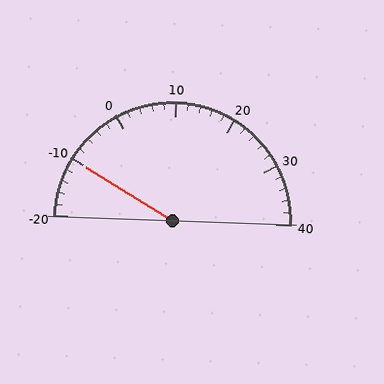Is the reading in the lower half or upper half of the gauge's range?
The reading is in the lower half of the range (-20 to 40).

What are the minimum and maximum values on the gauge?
The gauge ranges from -20 to 40.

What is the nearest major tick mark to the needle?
The nearest major tick mark is -10.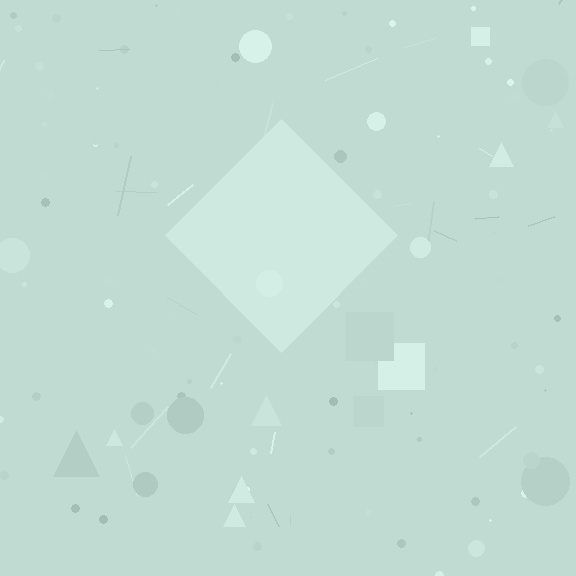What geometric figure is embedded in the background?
A diamond is embedded in the background.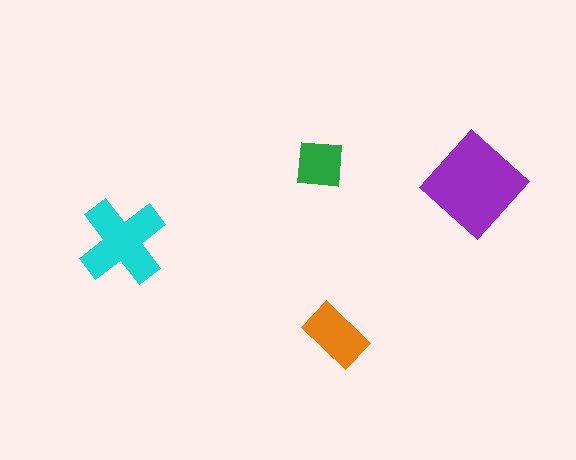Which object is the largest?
The purple diamond.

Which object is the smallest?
The green square.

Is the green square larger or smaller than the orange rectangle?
Smaller.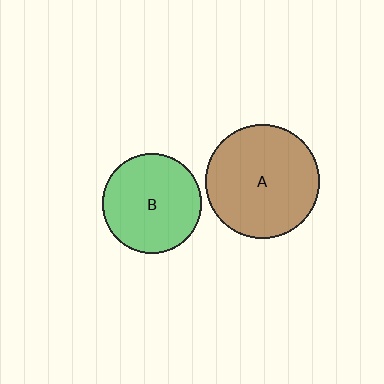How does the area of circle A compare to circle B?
Approximately 1.3 times.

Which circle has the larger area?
Circle A (brown).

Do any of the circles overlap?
No, none of the circles overlap.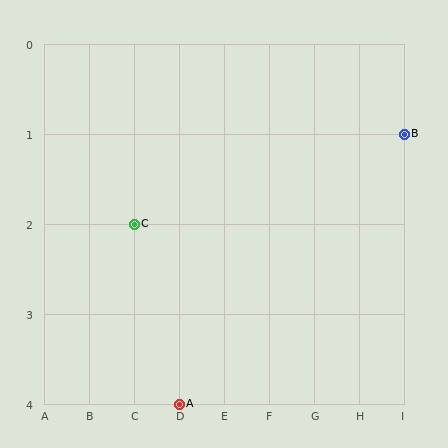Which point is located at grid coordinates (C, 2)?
Point C is at (C, 2).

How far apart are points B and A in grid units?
Points B and A are 5 columns and 3 rows apart (about 5.8 grid units diagonally).